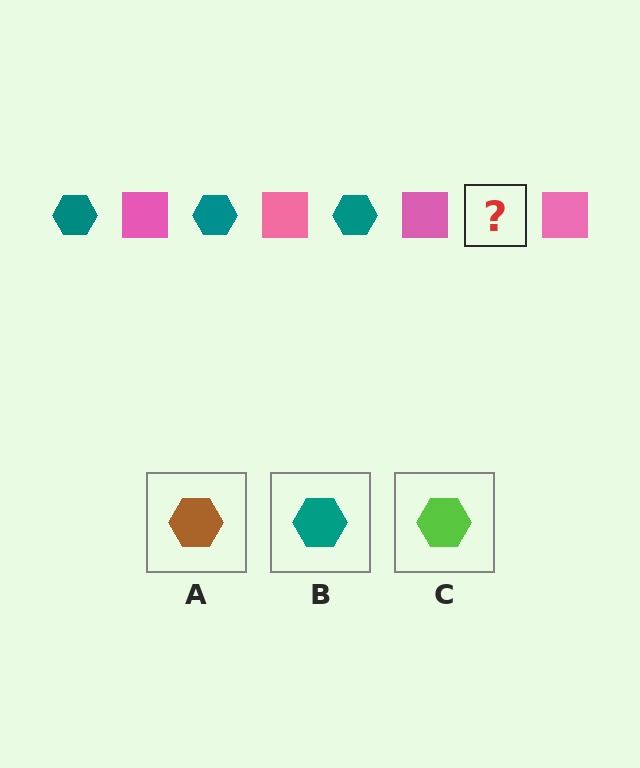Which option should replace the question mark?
Option B.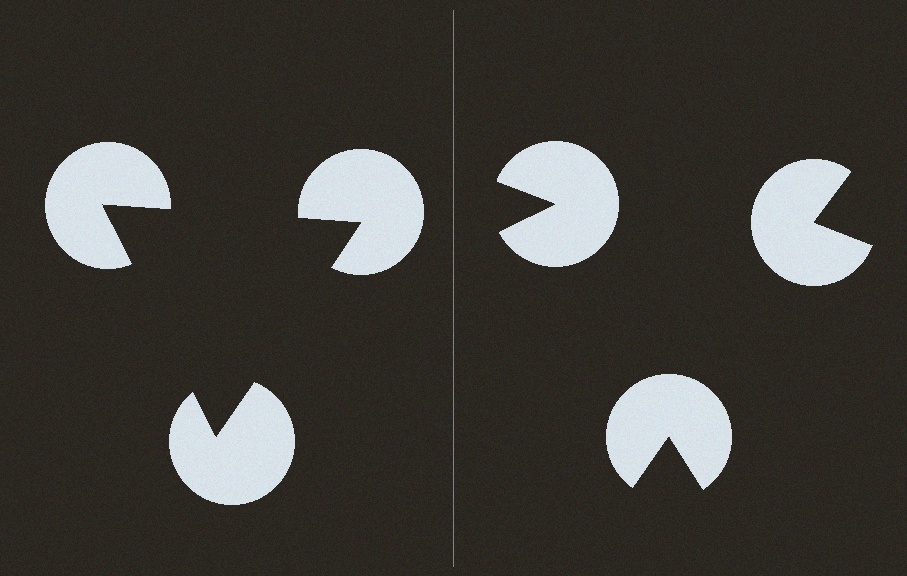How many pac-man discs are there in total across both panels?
6 — 3 on each side.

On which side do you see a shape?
An illusory triangle appears on the left side. On the right side the wedge cuts are rotated, so no coherent shape forms.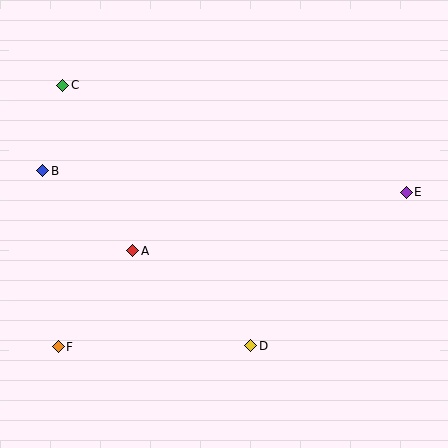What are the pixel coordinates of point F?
Point F is at (58, 347).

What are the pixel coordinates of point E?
Point E is at (406, 192).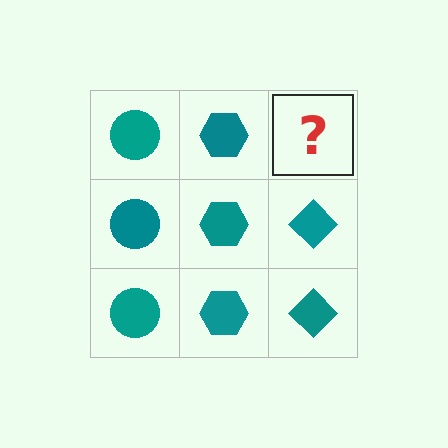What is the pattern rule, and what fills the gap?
The rule is that each column has a consistent shape. The gap should be filled with a teal diamond.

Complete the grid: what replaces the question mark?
The question mark should be replaced with a teal diamond.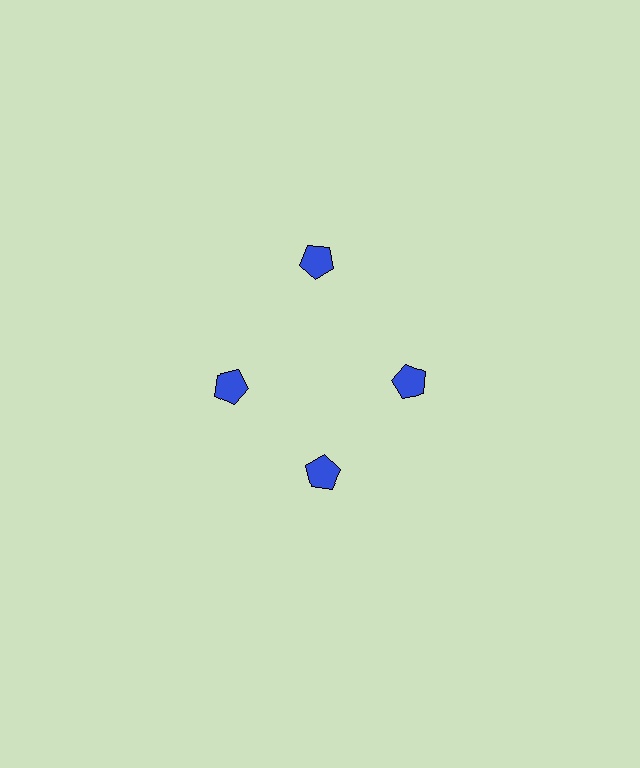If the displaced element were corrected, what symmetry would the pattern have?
It would have 4-fold rotational symmetry — the pattern would map onto itself every 90 degrees.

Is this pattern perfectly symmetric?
No. The 4 blue pentagons are arranged in a ring, but one element near the 12 o'clock position is pushed outward from the center, breaking the 4-fold rotational symmetry.